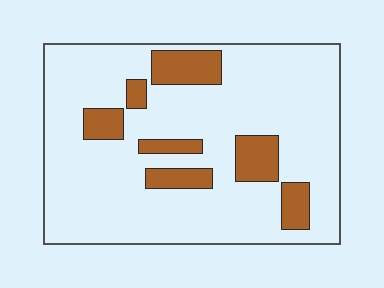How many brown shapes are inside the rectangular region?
7.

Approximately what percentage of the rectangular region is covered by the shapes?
Approximately 15%.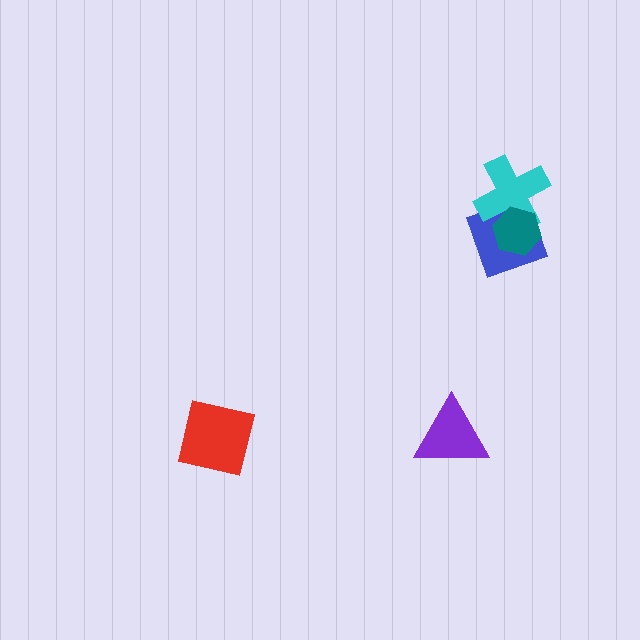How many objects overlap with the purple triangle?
0 objects overlap with the purple triangle.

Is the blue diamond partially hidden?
Yes, it is partially covered by another shape.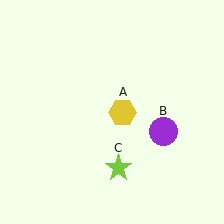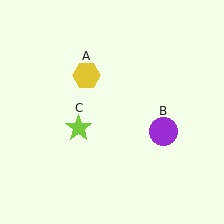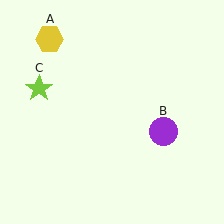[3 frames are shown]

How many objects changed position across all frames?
2 objects changed position: yellow hexagon (object A), lime star (object C).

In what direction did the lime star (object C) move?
The lime star (object C) moved up and to the left.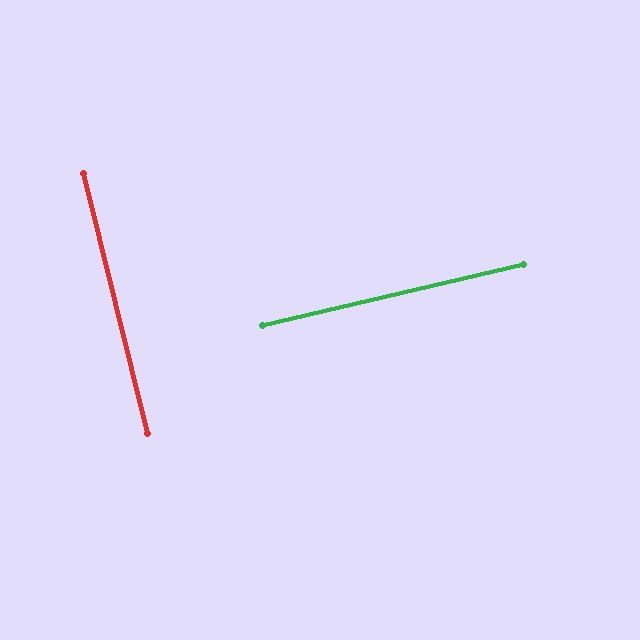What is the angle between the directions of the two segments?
Approximately 89 degrees.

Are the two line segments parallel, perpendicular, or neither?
Perpendicular — they meet at approximately 89°.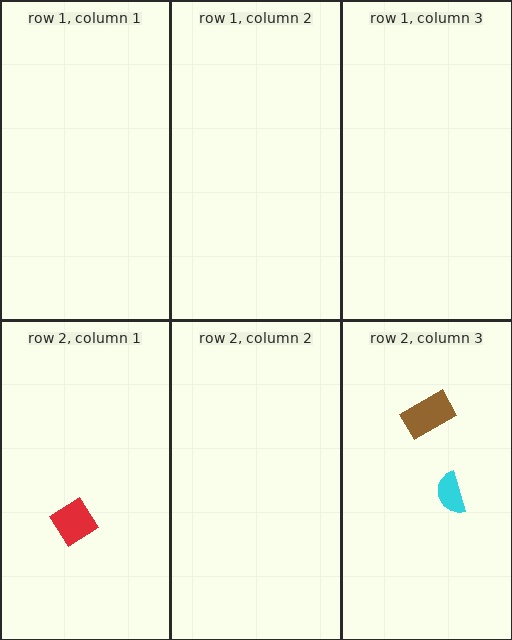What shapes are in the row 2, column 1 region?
The red diamond.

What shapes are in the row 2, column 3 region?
The brown rectangle, the cyan semicircle.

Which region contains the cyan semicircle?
The row 2, column 3 region.